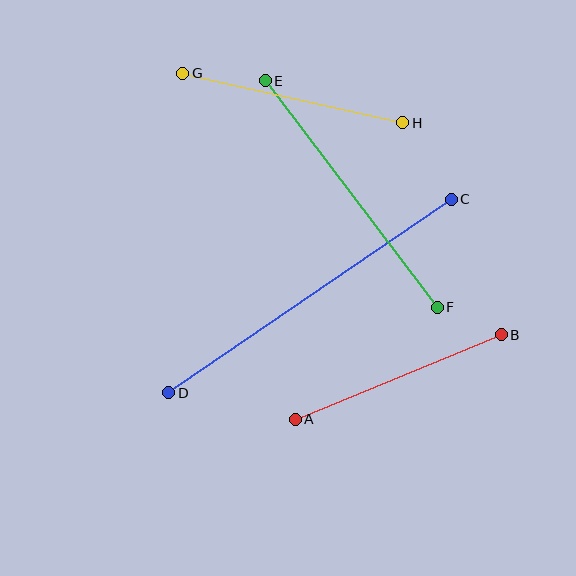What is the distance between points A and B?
The distance is approximately 222 pixels.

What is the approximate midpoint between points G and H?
The midpoint is at approximately (293, 98) pixels.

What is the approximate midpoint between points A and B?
The midpoint is at approximately (398, 377) pixels.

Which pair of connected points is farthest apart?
Points C and D are farthest apart.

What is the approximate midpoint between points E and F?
The midpoint is at approximately (351, 194) pixels.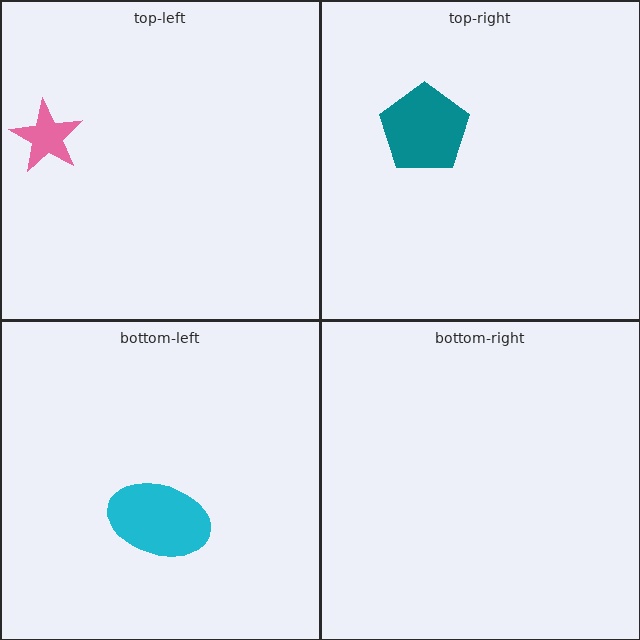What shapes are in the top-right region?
The teal pentagon.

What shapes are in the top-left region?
The pink star.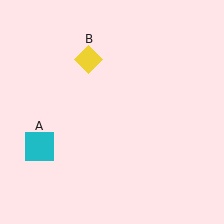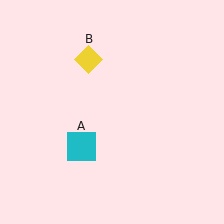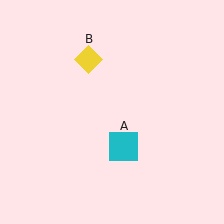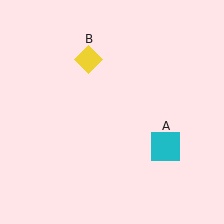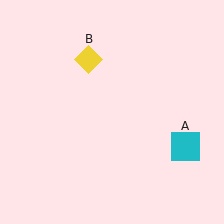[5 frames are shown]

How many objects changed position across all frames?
1 object changed position: cyan square (object A).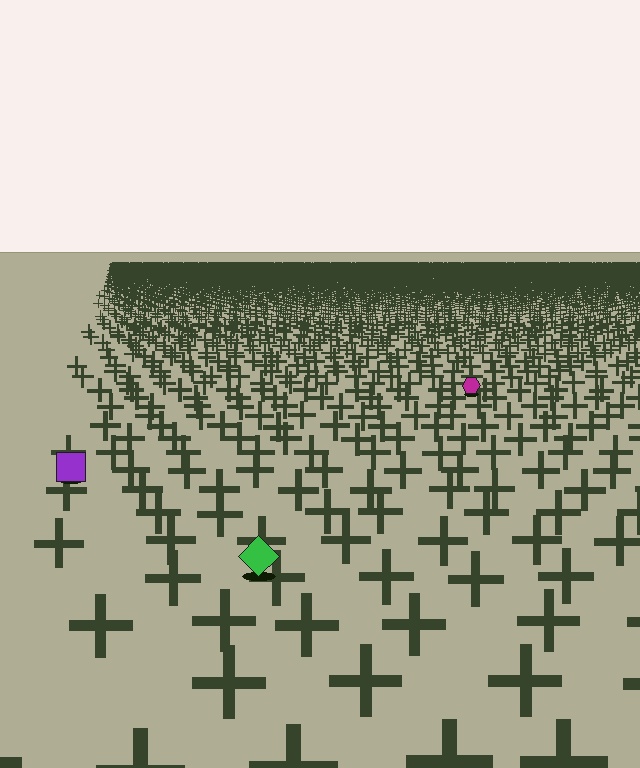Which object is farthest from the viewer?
The magenta hexagon is farthest from the viewer. It appears smaller and the ground texture around it is denser.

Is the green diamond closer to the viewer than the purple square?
Yes. The green diamond is closer — you can tell from the texture gradient: the ground texture is coarser near it.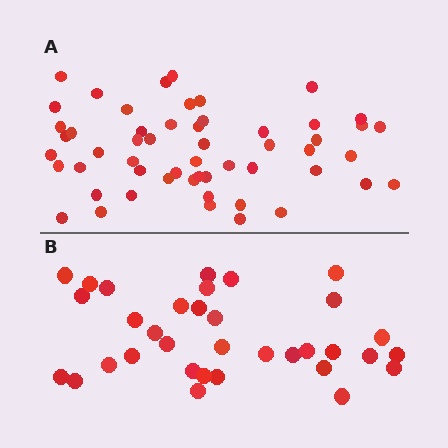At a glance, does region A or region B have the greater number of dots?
Region A (the top region) has more dots.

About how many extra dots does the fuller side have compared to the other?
Region A has approximately 20 more dots than region B.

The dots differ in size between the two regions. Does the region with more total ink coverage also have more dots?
No. Region B has more total ink coverage because its dots are larger, but region A actually contains more individual dots. Total area can be misleading — the number of items is what matters here.